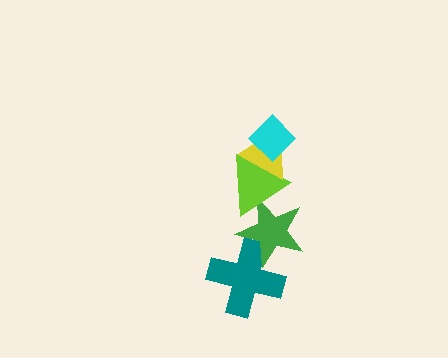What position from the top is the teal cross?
The teal cross is 5th from the top.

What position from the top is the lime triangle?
The lime triangle is 3rd from the top.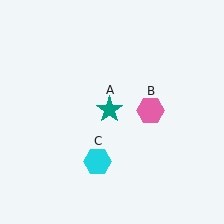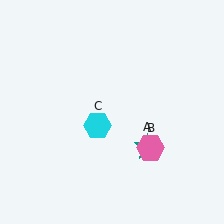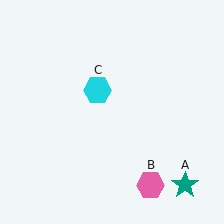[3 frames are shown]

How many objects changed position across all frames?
3 objects changed position: teal star (object A), pink hexagon (object B), cyan hexagon (object C).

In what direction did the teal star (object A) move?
The teal star (object A) moved down and to the right.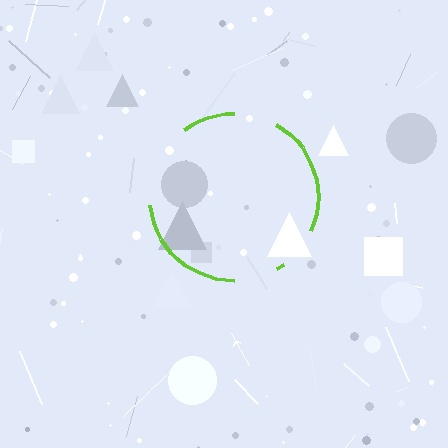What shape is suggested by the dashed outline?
The dashed outline suggests a circle.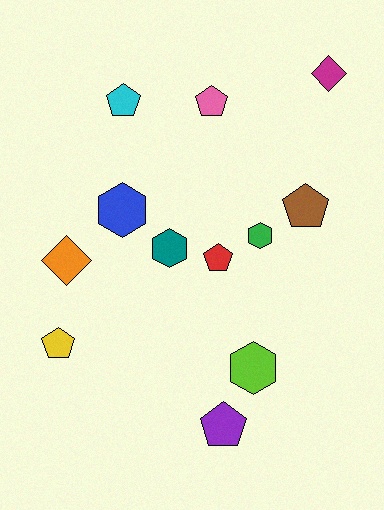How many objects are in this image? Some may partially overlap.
There are 12 objects.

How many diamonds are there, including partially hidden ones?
There are 2 diamonds.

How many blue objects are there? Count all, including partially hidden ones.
There is 1 blue object.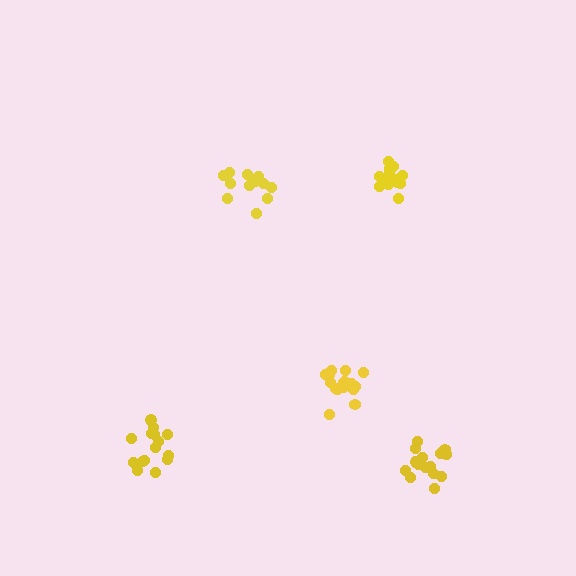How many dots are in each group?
Group 1: 15 dots, Group 2: 16 dots, Group 3: 15 dots, Group 4: 15 dots, Group 5: 12 dots (73 total).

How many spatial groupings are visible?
There are 5 spatial groupings.